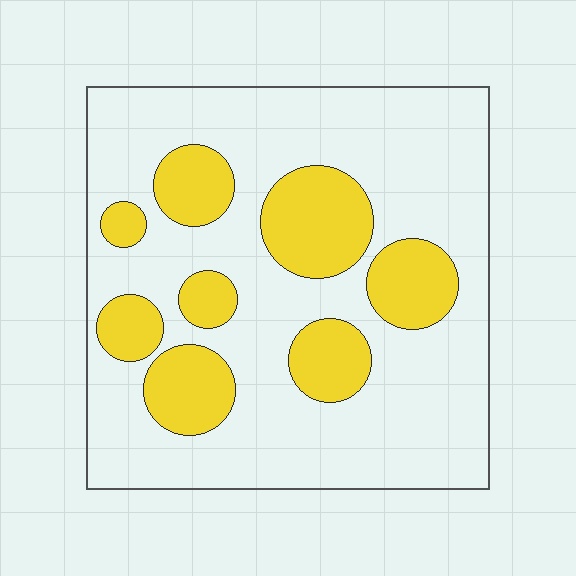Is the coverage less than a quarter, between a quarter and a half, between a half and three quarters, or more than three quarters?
Between a quarter and a half.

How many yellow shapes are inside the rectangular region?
8.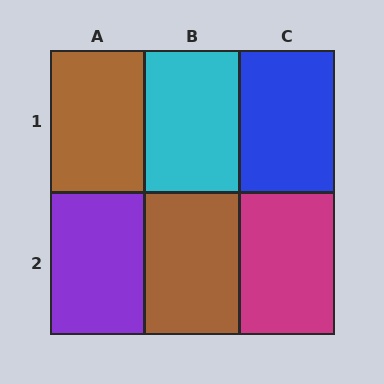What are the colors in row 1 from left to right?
Brown, cyan, blue.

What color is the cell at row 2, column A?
Purple.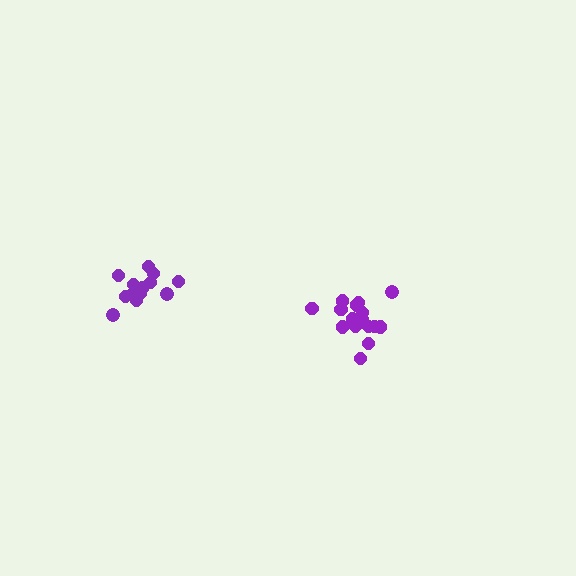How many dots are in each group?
Group 1: 17 dots, Group 2: 13 dots (30 total).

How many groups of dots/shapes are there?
There are 2 groups.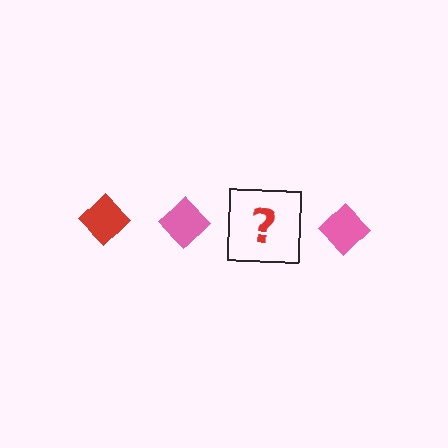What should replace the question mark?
The question mark should be replaced with a red diamond.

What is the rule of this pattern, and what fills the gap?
The rule is that the pattern cycles through red, pink diamonds. The gap should be filled with a red diamond.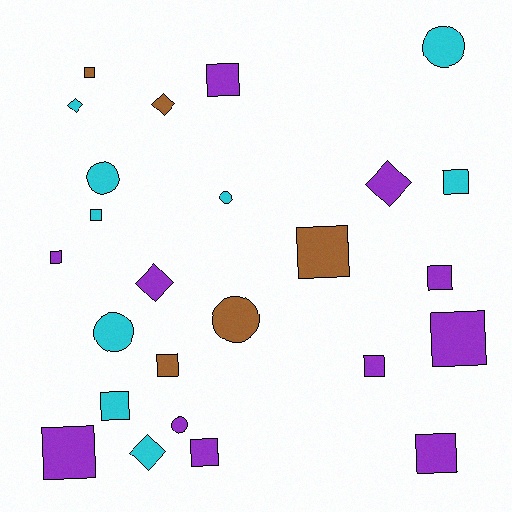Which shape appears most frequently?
Square, with 14 objects.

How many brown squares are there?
There are 3 brown squares.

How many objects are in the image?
There are 25 objects.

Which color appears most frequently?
Purple, with 11 objects.